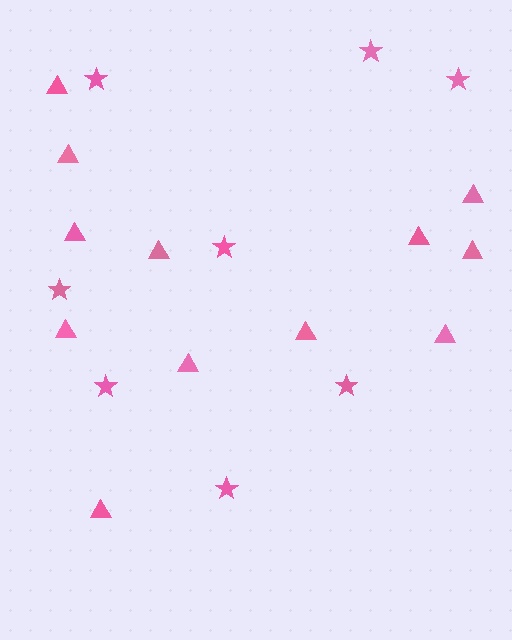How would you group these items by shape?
There are 2 groups: one group of stars (8) and one group of triangles (12).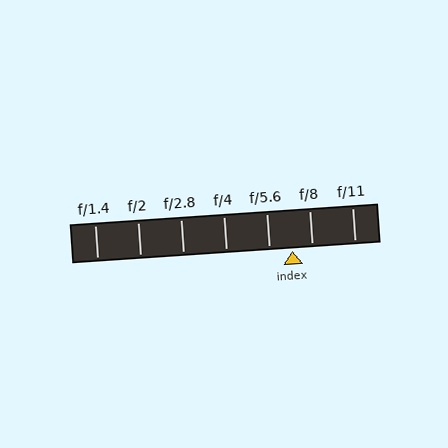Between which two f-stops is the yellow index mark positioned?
The index mark is between f/5.6 and f/8.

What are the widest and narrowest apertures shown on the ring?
The widest aperture shown is f/1.4 and the narrowest is f/11.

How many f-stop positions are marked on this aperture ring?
There are 7 f-stop positions marked.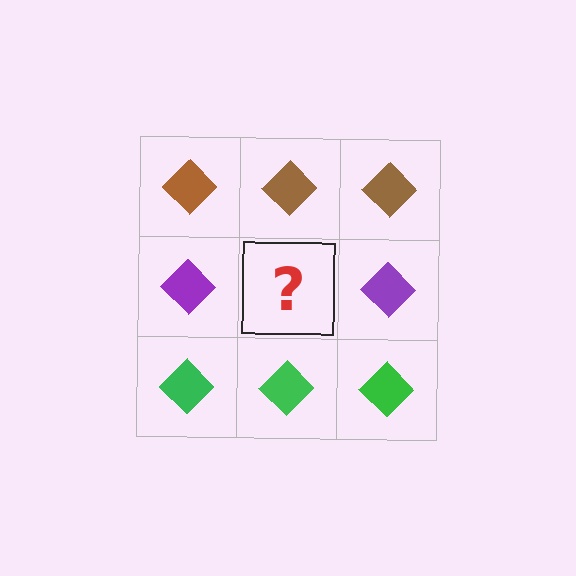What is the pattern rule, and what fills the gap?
The rule is that each row has a consistent color. The gap should be filled with a purple diamond.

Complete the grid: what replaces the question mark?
The question mark should be replaced with a purple diamond.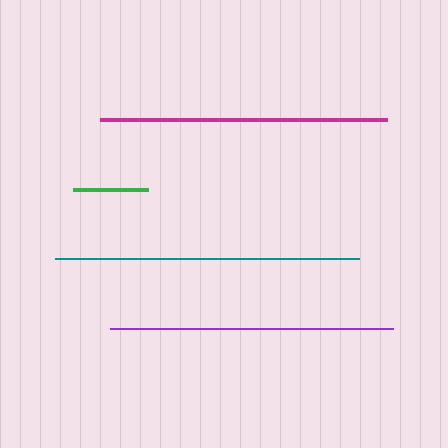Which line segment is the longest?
The teal line is the longest at approximately 303 pixels.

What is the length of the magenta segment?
The magenta segment is approximately 287 pixels long.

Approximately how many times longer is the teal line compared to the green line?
The teal line is approximately 4.0 times the length of the green line.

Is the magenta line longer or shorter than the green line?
The magenta line is longer than the green line.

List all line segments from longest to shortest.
From longest to shortest: teal, magenta, purple, green.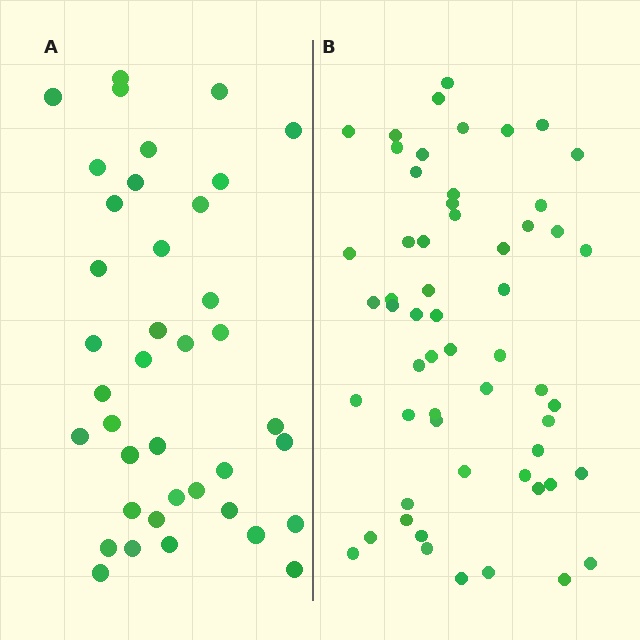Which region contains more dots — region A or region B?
Region B (the right region) has more dots.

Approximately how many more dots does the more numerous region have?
Region B has approximately 20 more dots than region A.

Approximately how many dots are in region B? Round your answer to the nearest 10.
About 60 dots. (The exact count is 57, which rounds to 60.)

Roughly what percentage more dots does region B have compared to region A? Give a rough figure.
About 45% more.